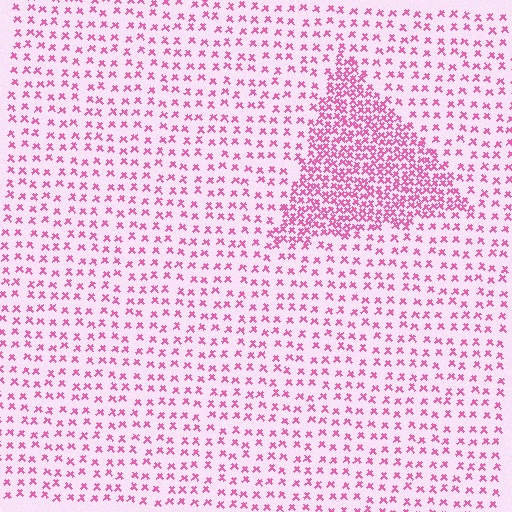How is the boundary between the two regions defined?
The boundary is defined by a change in element density (approximately 2.6x ratio). All elements are the same color, size, and shape.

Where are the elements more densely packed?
The elements are more densely packed inside the triangle boundary.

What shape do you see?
I see a triangle.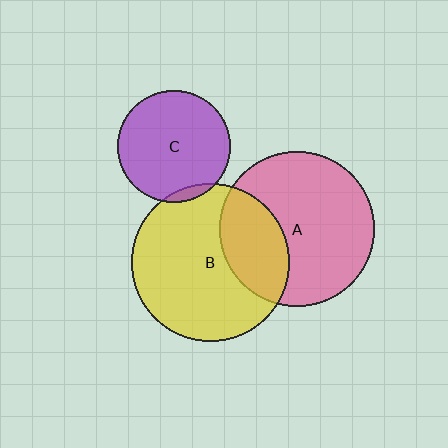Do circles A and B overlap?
Yes.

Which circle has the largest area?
Circle B (yellow).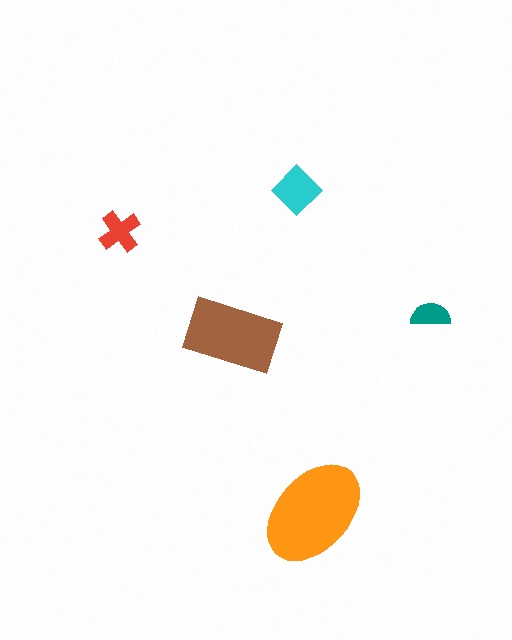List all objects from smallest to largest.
The teal semicircle, the red cross, the cyan diamond, the brown rectangle, the orange ellipse.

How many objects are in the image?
There are 5 objects in the image.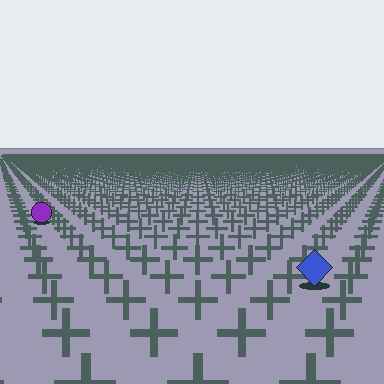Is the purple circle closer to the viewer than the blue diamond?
No. The blue diamond is closer — you can tell from the texture gradient: the ground texture is coarser near it.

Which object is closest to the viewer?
The blue diamond is closest. The texture marks near it are larger and more spread out.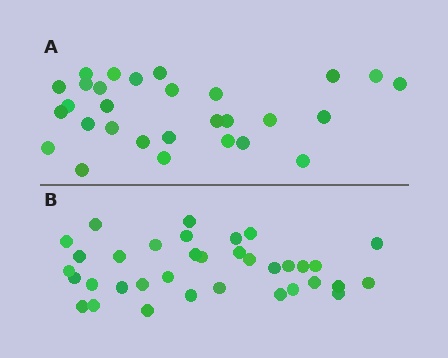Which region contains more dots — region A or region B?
Region B (the bottom region) has more dots.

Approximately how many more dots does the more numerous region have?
Region B has about 6 more dots than region A.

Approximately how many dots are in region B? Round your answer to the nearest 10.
About 40 dots. (The exact count is 35, which rounds to 40.)